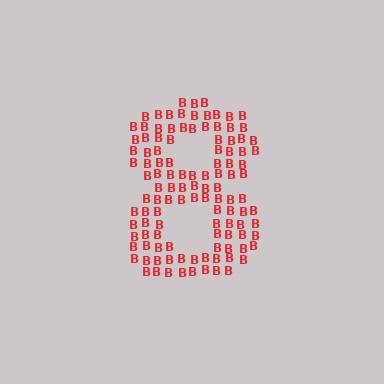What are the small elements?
The small elements are letter B's.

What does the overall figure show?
The overall figure shows the digit 8.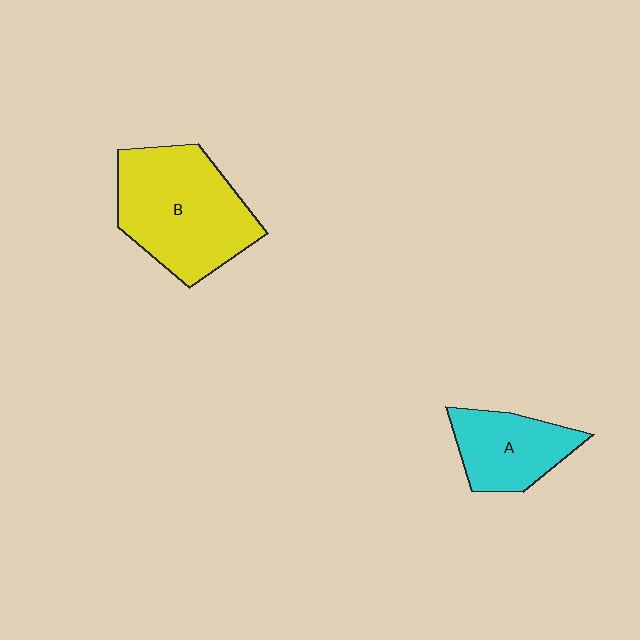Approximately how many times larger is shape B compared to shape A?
Approximately 1.8 times.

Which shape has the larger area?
Shape B (yellow).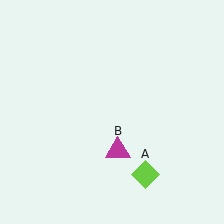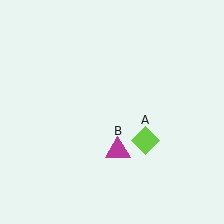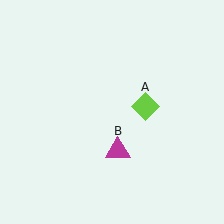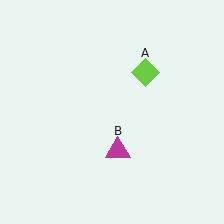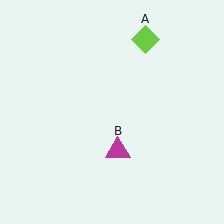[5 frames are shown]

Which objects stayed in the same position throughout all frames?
Magenta triangle (object B) remained stationary.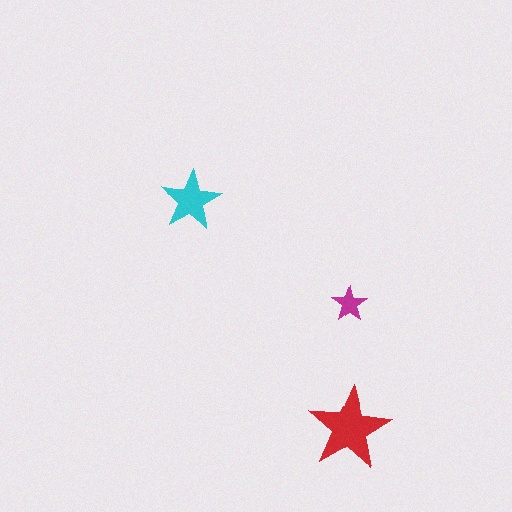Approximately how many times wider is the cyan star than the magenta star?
About 1.5 times wider.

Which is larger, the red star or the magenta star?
The red one.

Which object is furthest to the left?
The cyan star is leftmost.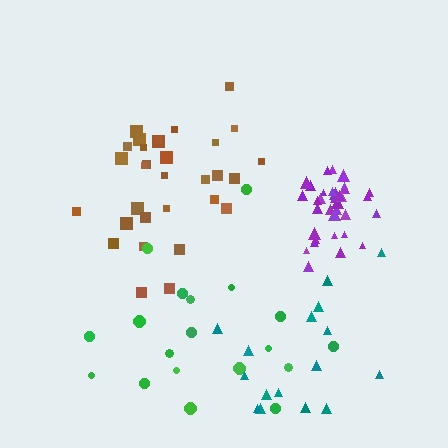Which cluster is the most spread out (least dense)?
Teal.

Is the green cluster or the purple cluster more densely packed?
Purple.